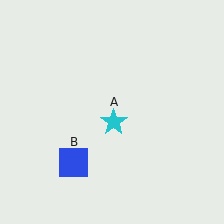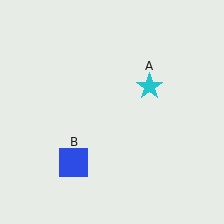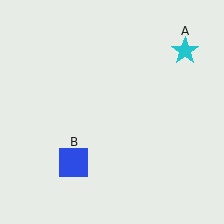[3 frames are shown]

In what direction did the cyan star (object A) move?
The cyan star (object A) moved up and to the right.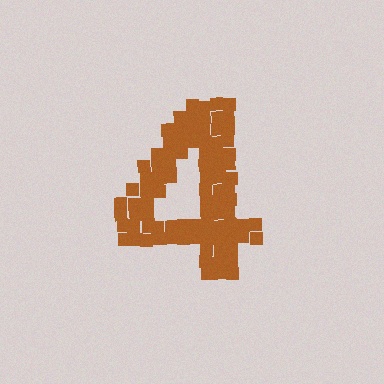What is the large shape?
The large shape is the digit 4.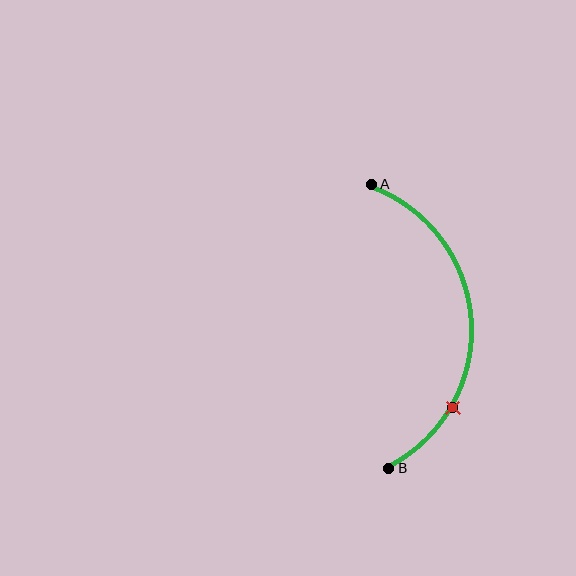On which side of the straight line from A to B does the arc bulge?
The arc bulges to the right of the straight line connecting A and B.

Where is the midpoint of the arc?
The arc midpoint is the point on the curve farthest from the straight line joining A and B. It sits to the right of that line.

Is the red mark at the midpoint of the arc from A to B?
No. The red mark lies on the arc but is closer to endpoint B. The arc midpoint would be at the point on the curve equidistant along the arc from both A and B.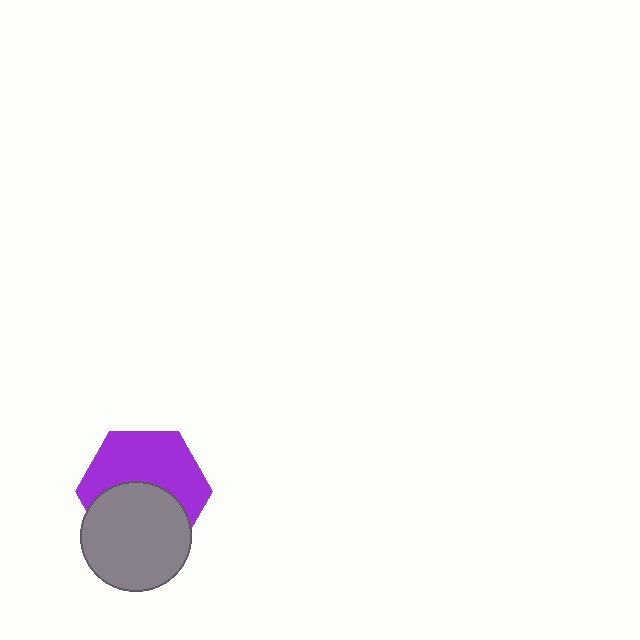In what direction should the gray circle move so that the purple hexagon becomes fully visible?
The gray circle should move down. That is the shortest direction to clear the overlap and leave the purple hexagon fully visible.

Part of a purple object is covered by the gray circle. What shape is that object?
It is a hexagon.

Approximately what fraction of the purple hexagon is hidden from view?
Roughly 46% of the purple hexagon is hidden behind the gray circle.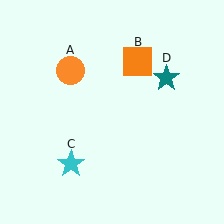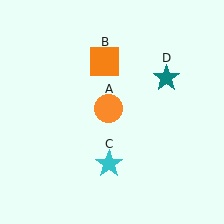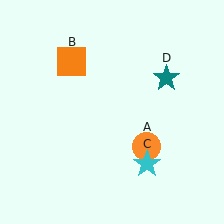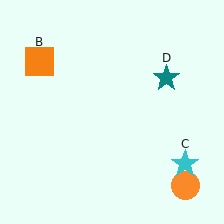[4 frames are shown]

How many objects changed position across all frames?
3 objects changed position: orange circle (object A), orange square (object B), cyan star (object C).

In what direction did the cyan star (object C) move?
The cyan star (object C) moved right.